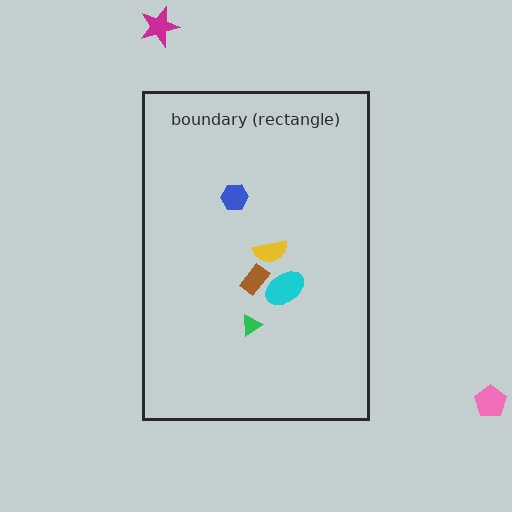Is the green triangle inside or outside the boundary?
Inside.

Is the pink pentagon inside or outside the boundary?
Outside.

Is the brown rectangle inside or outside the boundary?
Inside.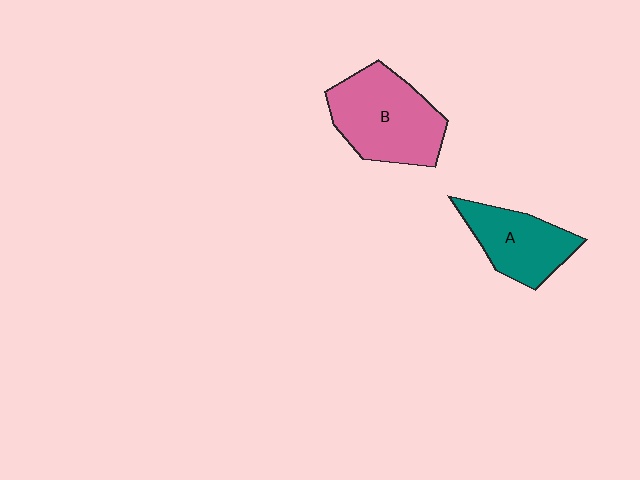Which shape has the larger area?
Shape B (pink).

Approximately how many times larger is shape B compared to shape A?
Approximately 1.4 times.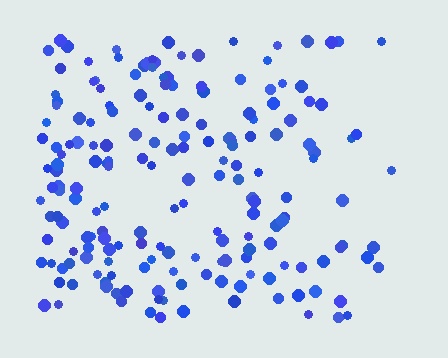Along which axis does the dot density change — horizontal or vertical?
Horizontal.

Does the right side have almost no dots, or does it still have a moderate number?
Still a moderate number, just noticeably fewer than the left.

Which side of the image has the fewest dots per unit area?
The right.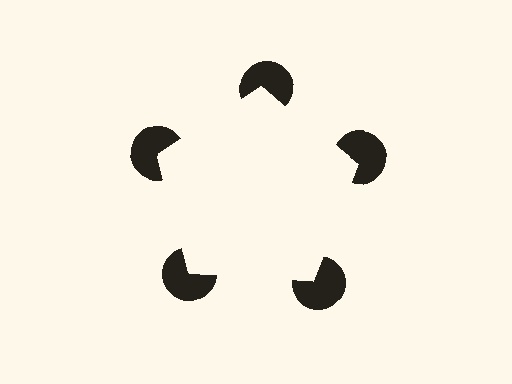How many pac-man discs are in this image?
There are 5 — one at each vertex of the illusory pentagon.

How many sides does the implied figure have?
5 sides.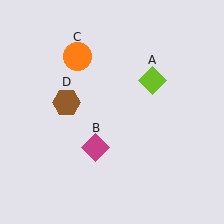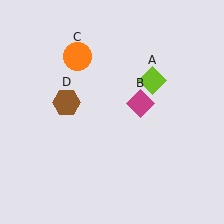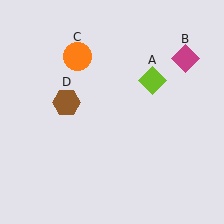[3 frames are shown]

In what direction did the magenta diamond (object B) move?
The magenta diamond (object B) moved up and to the right.